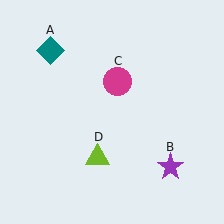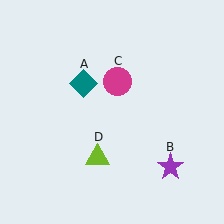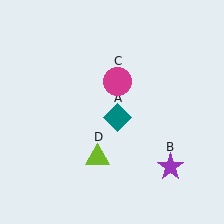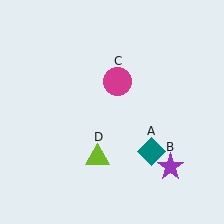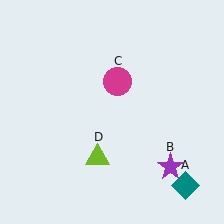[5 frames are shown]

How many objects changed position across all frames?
1 object changed position: teal diamond (object A).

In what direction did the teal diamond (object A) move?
The teal diamond (object A) moved down and to the right.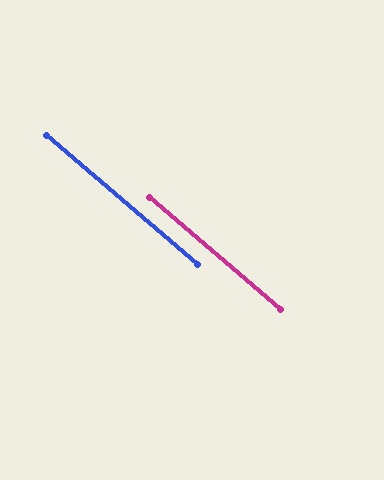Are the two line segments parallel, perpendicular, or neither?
Parallel — their directions differ by only 0.4°.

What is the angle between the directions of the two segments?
Approximately 0 degrees.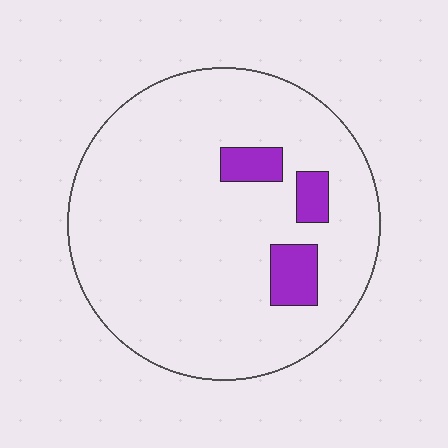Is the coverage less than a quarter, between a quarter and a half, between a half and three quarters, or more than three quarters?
Less than a quarter.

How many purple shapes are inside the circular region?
3.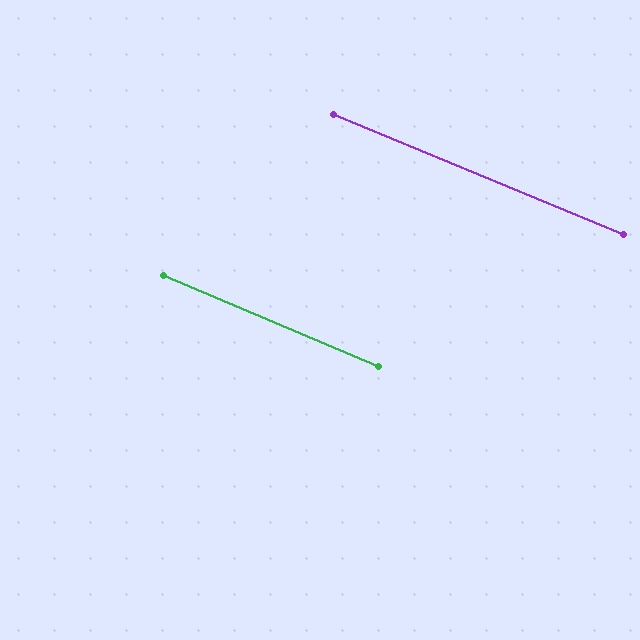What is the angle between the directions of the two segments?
Approximately 0 degrees.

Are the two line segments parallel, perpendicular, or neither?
Parallel — their directions differ by only 0.4°.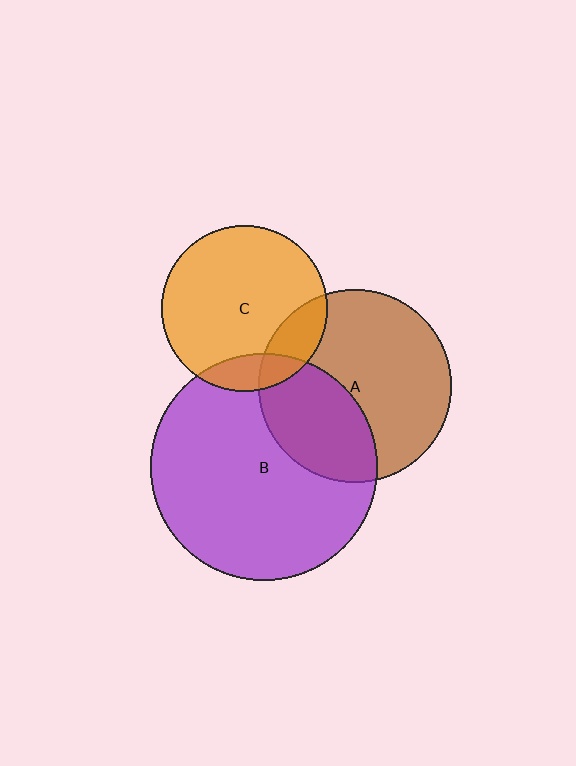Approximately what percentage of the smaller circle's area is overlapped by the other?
Approximately 35%.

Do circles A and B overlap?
Yes.